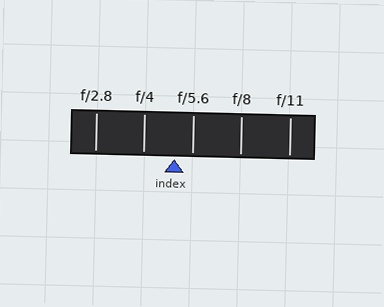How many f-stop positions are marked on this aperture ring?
There are 5 f-stop positions marked.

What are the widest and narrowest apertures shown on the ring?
The widest aperture shown is f/2.8 and the narrowest is f/11.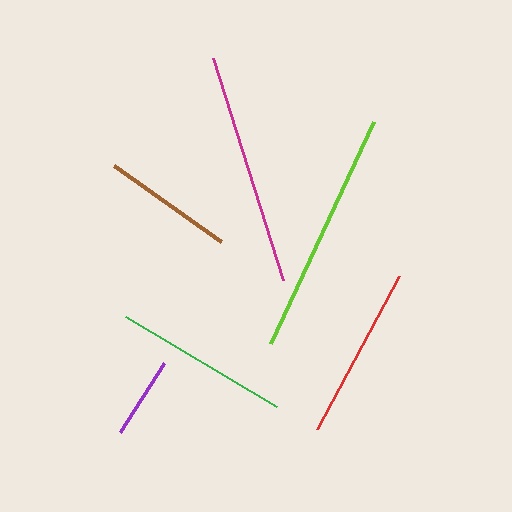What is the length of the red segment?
The red segment is approximately 174 pixels long.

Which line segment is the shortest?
The purple line is the shortest at approximately 81 pixels.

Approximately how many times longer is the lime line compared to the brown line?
The lime line is approximately 1.9 times the length of the brown line.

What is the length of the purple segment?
The purple segment is approximately 81 pixels long.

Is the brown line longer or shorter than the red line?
The red line is longer than the brown line.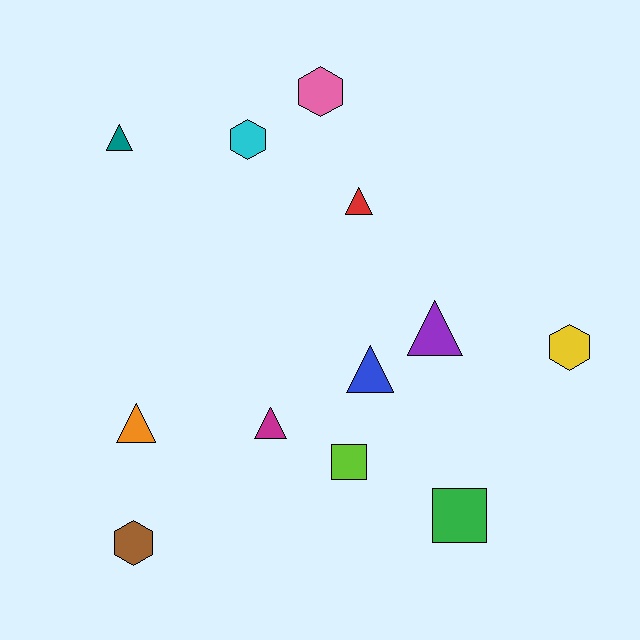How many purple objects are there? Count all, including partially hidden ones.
There is 1 purple object.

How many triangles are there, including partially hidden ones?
There are 6 triangles.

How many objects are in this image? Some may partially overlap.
There are 12 objects.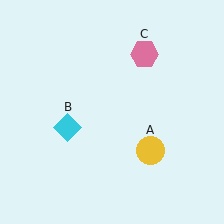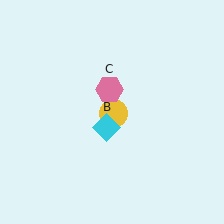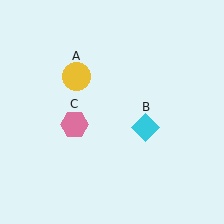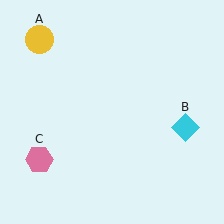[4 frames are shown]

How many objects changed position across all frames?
3 objects changed position: yellow circle (object A), cyan diamond (object B), pink hexagon (object C).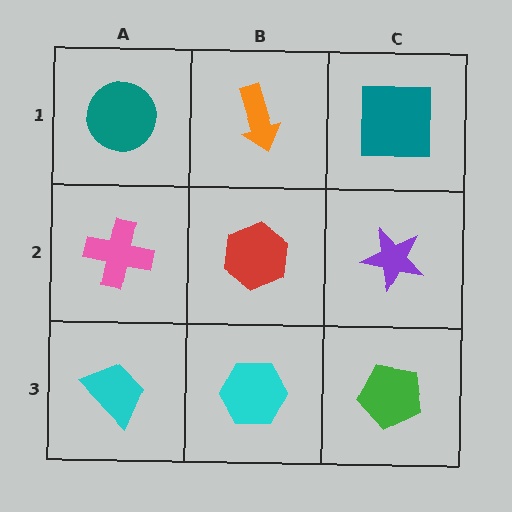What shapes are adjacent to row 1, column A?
A pink cross (row 2, column A), an orange arrow (row 1, column B).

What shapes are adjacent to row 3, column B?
A red hexagon (row 2, column B), a cyan trapezoid (row 3, column A), a green pentagon (row 3, column C).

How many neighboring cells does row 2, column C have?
3.